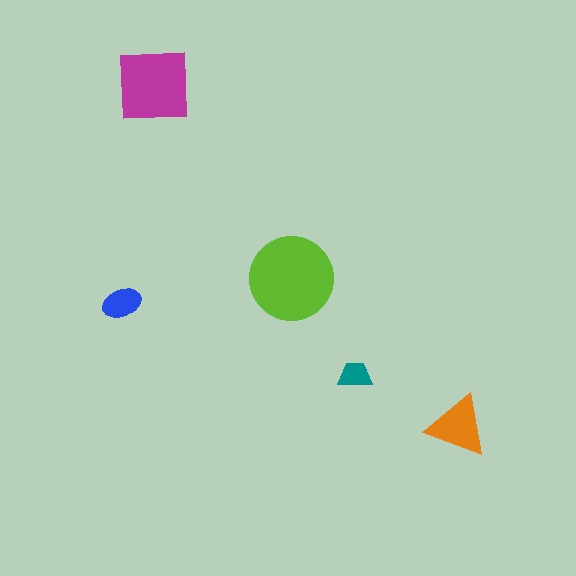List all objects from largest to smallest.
The lime circle, the magenta square, the orange triangle, the blue ellipse, the teal trapezoid.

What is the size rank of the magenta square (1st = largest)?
2nd.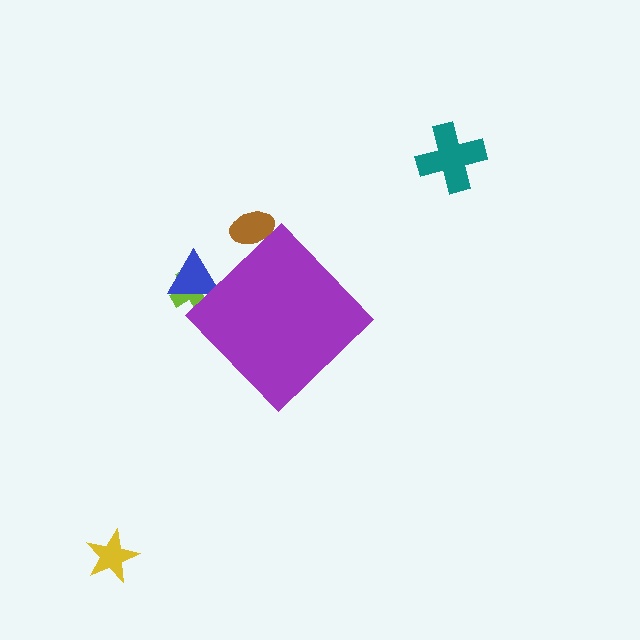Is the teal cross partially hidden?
No, the teal cross is fully visible.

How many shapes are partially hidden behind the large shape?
3 shapes are partially hidden.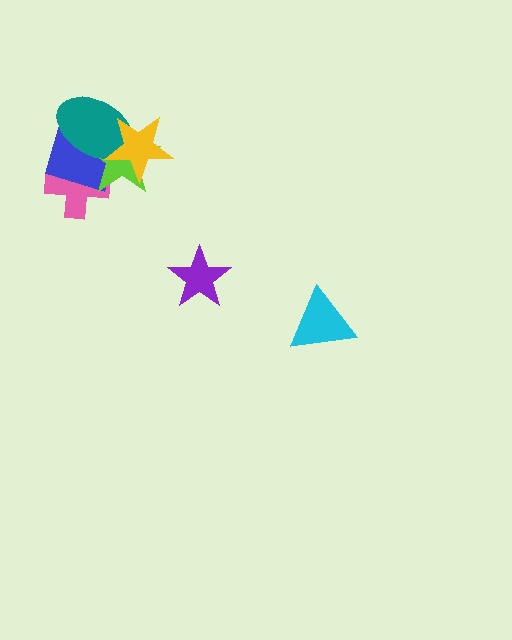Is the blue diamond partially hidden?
Yes, it is partially covered by another shape.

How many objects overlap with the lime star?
4 objects overlap with the lime star.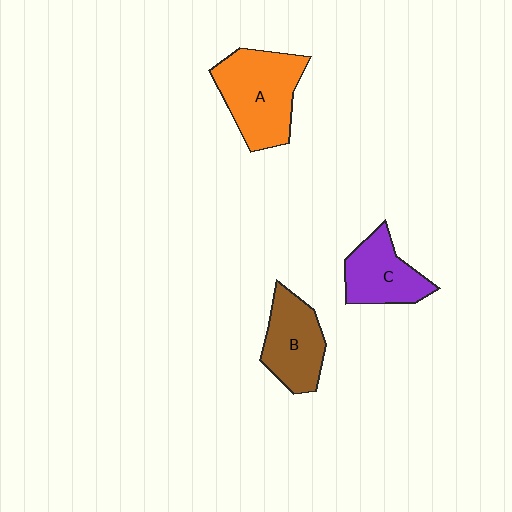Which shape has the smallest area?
Shape C (purple).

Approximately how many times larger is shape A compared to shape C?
Approximately 1.5 times.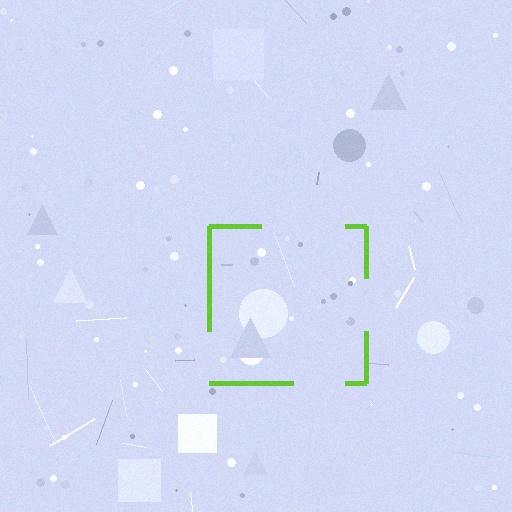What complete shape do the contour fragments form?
The contour fragments form a square.